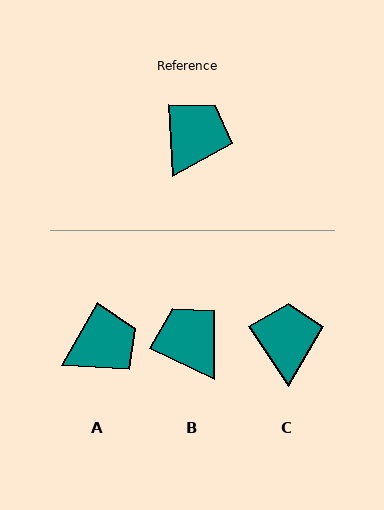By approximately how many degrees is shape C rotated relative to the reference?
Approximately 31 degrees counter-clockwise.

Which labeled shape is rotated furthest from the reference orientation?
B, about 61 degrees away.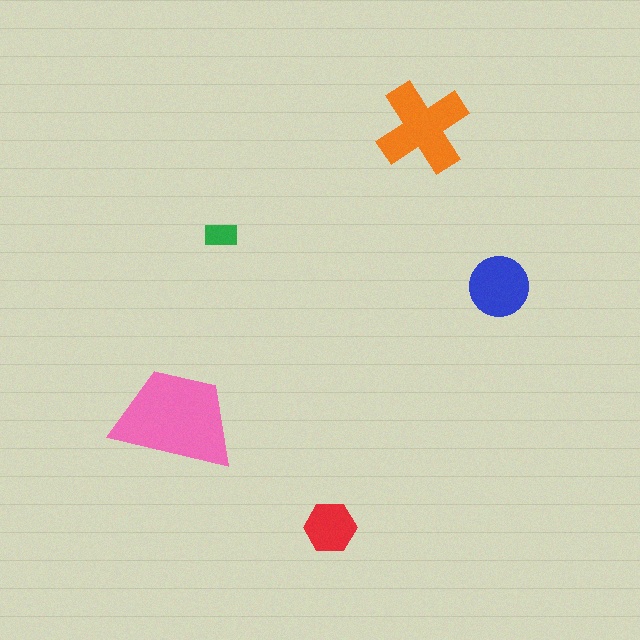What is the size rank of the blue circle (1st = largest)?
3rd.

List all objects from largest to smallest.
The pink trapezoid, the orange cross, the blue circle, the red hexagon, the green rectangle.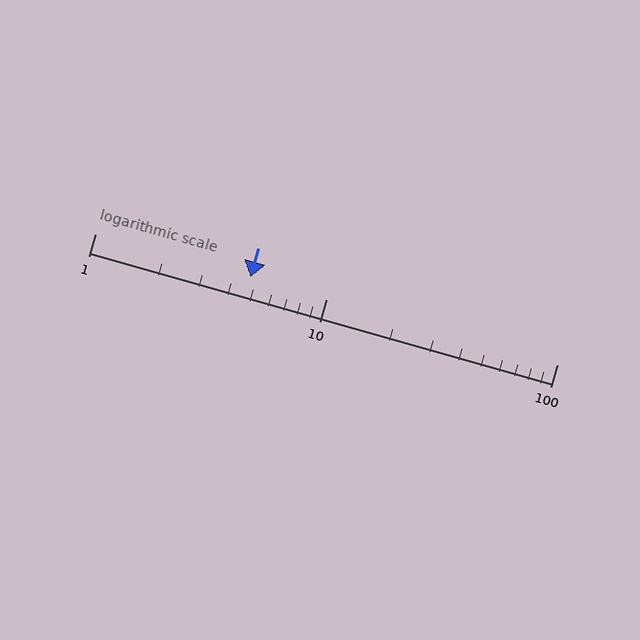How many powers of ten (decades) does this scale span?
The scale spans 2 decades, from 1 to 100.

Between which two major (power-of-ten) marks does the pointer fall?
The pointer is between 1 and 10.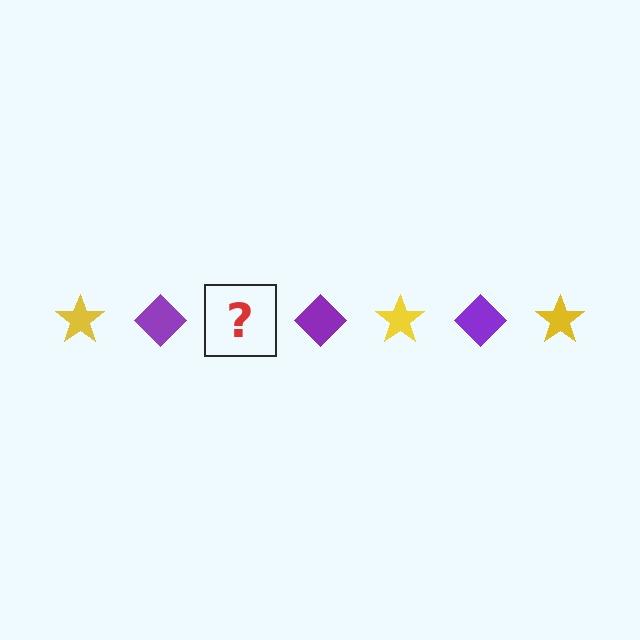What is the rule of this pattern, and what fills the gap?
The rule is that the pattern alternates between yellow star and purple diamond. The gap should be filled with a yellow star.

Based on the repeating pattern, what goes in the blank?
The blank should be a yellow star.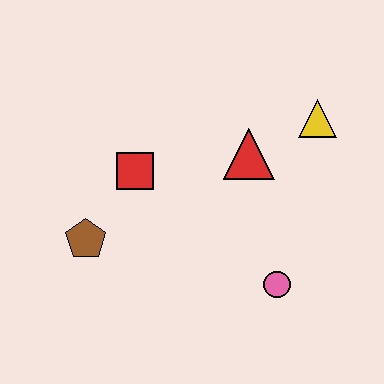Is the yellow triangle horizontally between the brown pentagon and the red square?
No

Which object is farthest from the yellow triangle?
The brown pentagon is farthest from the yellow triangle.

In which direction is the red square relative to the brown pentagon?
The red square is above the brown pentagon.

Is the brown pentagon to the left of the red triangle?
Yes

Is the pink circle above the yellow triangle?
No